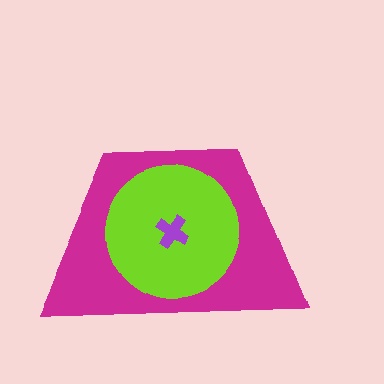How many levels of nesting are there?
3.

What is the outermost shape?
The magenta trapezoid.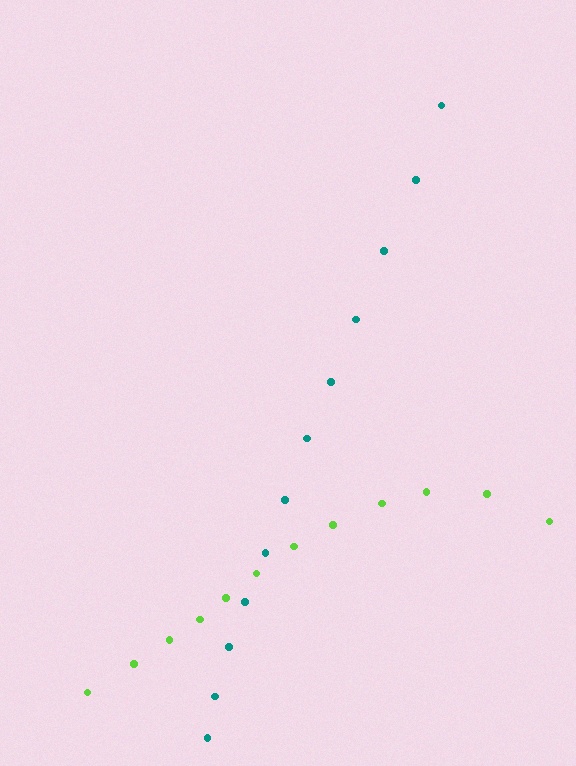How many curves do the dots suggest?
There are 2 distinct paths.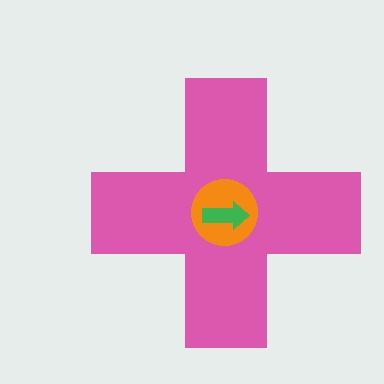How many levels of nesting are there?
3.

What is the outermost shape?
The pink cross.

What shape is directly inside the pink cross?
The orange circle.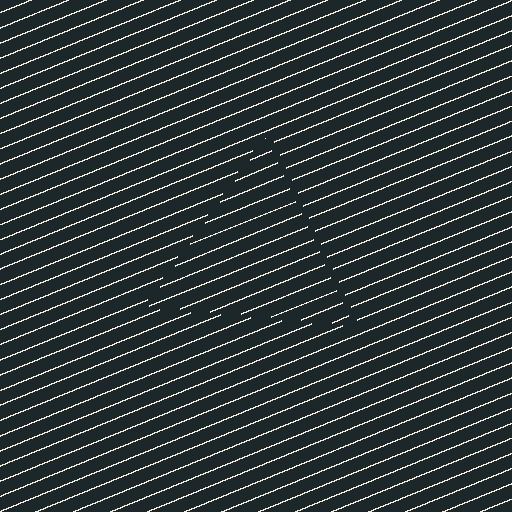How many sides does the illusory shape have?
3 sides — the line-ends trace a triangle.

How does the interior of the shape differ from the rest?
The interior of the shape contains the same grating, shifted by half a period — the contour is defined by the phase discontinuity where line-ends from the inner and outer gratings abut.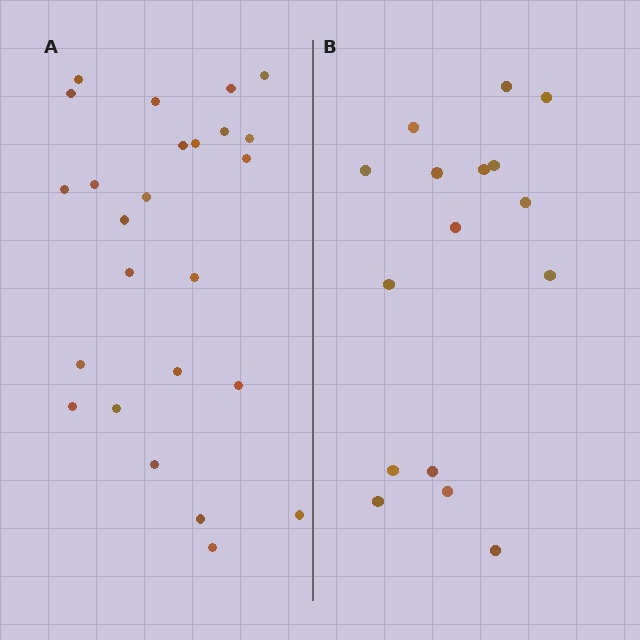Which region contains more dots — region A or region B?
Region A (the left region) has more dots.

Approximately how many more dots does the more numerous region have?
Region A has roughly 8 or so more dots than region B.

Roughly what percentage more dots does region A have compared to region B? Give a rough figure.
About 55% more.